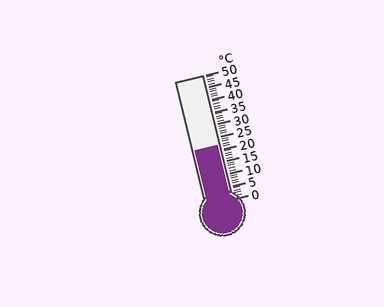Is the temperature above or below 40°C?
The temperature is below 40°C.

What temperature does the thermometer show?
The thermometer shows approximately 22°C.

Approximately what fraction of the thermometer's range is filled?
The thermometer is filled to approximately 45% of its range.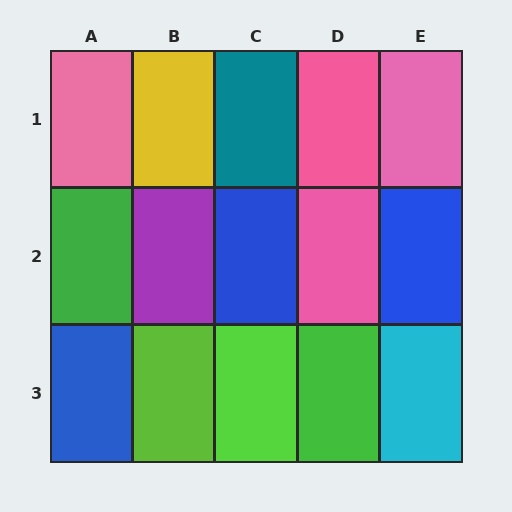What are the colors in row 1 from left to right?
Pink, yellow, teal, pink, pink.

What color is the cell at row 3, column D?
Green.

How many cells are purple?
1 cell is purple.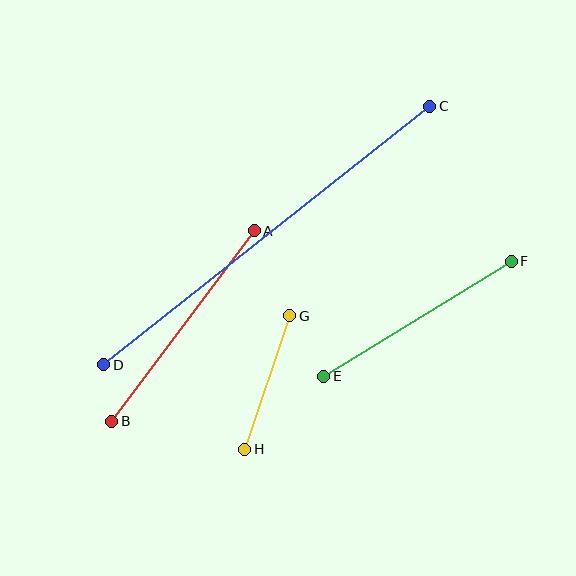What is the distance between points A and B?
The distance is approximately 238 pixels.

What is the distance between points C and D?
The distance is approximately 416 pixels.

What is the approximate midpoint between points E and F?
The midpoint is at approximately (417, 319) pixels.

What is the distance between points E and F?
The distance is approximately 220 pixels.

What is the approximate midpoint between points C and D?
The midpoint is at approximately (267, 236) pixels.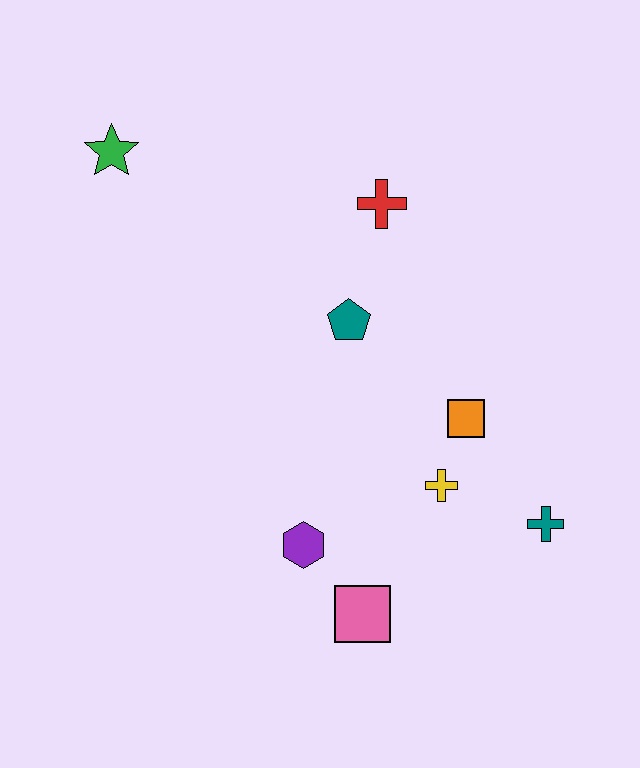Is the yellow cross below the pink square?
No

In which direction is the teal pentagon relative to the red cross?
The teal pentagon is below the red cross.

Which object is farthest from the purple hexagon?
The green star is farthest from the purple hexagon.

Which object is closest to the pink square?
The purple hexagon is closest to the pink square.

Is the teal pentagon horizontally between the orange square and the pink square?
No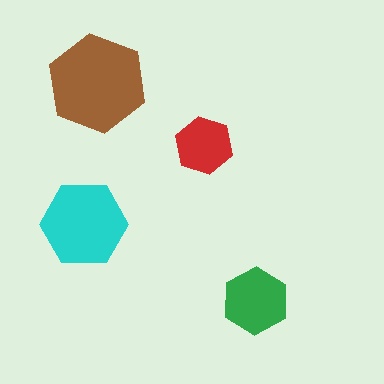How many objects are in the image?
There are 4 objects in the image.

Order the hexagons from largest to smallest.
the brown one, the cyan one, the green one, the red one.